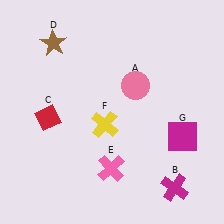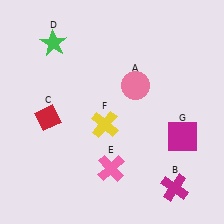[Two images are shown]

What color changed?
The star (D) changed from brown in Image 1 to green in Image 2.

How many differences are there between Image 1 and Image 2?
There is 1 difference between the two images.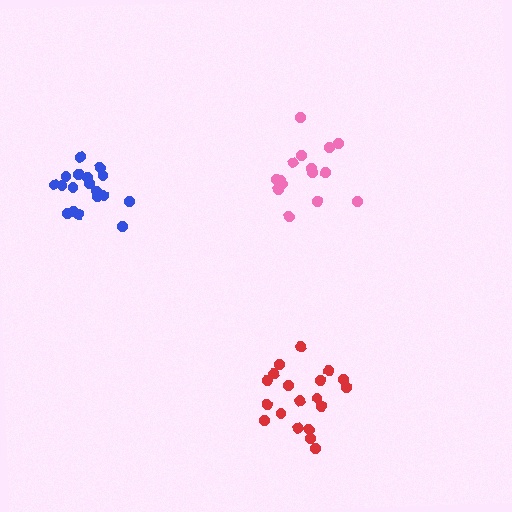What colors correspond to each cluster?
The clusters are colored: blue, red, pink.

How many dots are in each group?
Group 1: 18 dots, Group 2: 20 dots, Group 3: 15 dots (53 total).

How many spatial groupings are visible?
There are 3 spatial groupings.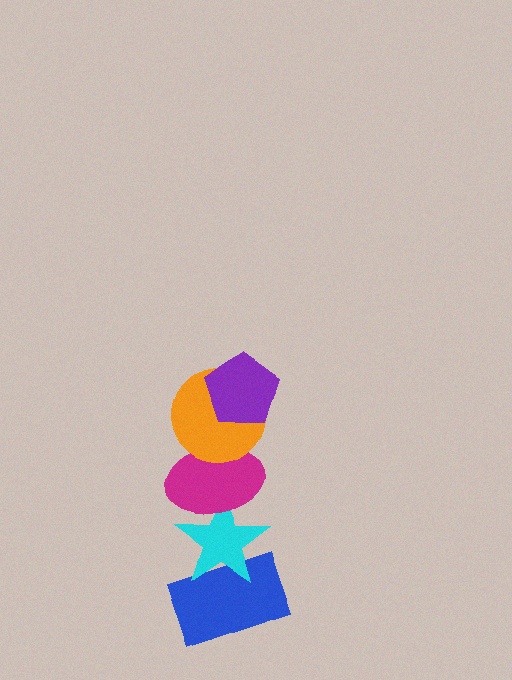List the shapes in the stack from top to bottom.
From top to bottom: the purple pentagon, the orange circle, the magenta ellipse, the cyan star, the blue rectangle.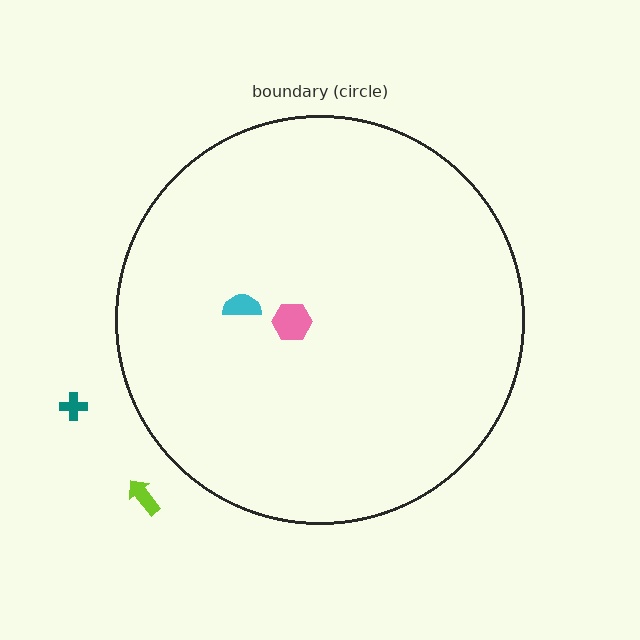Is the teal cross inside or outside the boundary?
Outside.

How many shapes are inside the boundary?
2 inside, 2 outside.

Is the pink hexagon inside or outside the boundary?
Inside.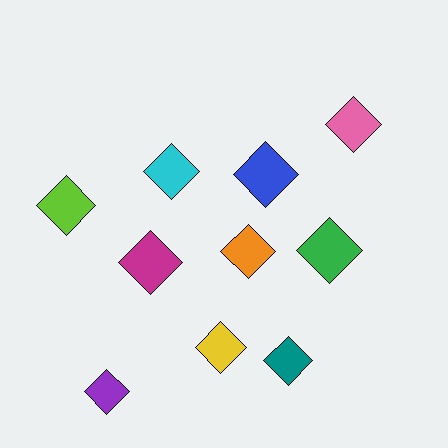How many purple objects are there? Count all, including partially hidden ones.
There is 1 purple object.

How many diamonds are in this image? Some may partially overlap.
There are 10 diamonds.